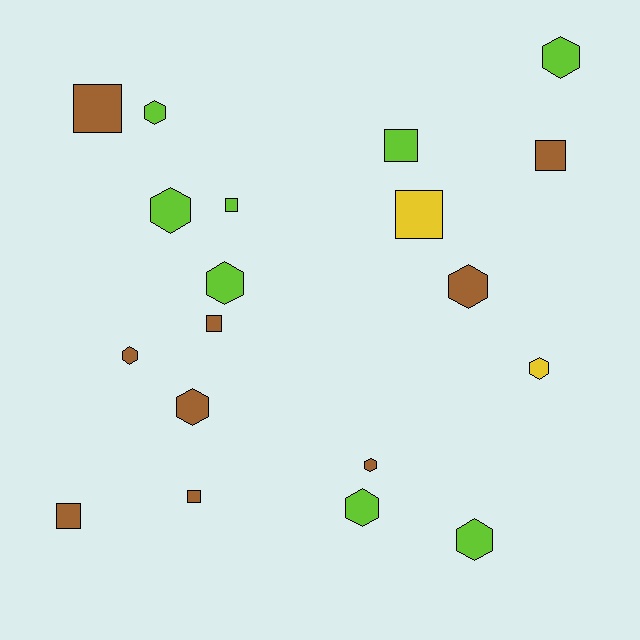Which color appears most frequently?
Brown, with 9 objects.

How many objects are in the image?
There are 19 objects.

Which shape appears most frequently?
Hexagon, with 11 objects.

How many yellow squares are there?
There is 1 yellow square.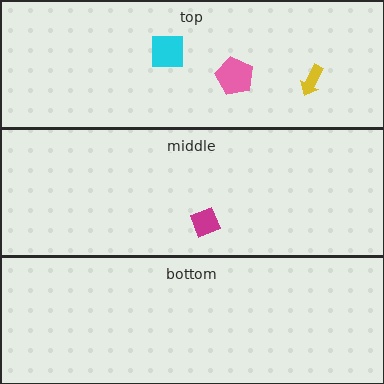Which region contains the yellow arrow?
The top region.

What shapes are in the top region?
The yellow arrow, the pink pentagon, the cyan square.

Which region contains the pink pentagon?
The top region.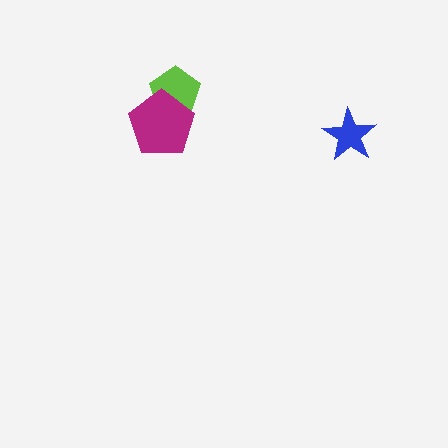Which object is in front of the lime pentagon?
The magenta pentagon is in front of the lime pentagon.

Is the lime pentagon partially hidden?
Yes, it is partially covered by another shape.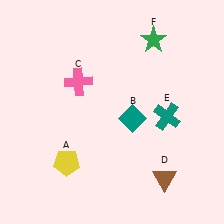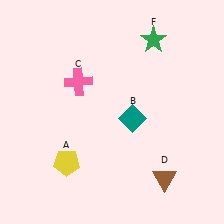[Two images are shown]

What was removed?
The teal cross (E) was removed in Image 2.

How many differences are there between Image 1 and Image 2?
There is 1 difference between the two images.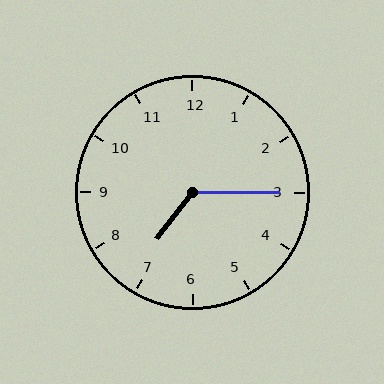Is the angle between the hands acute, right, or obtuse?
It is obtuse.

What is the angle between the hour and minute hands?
Approximately 128 degrees.